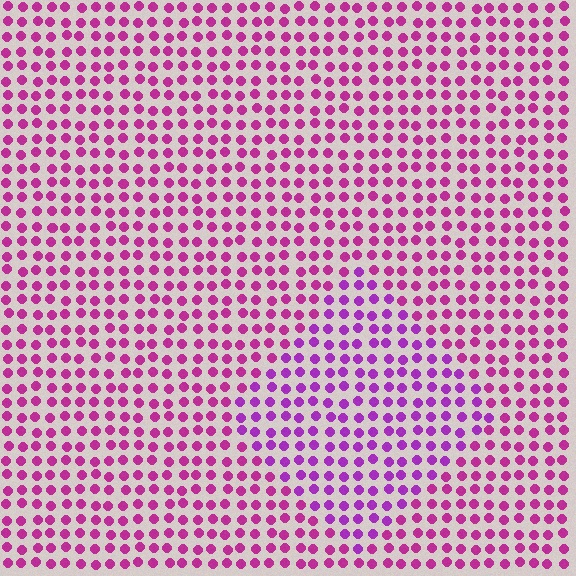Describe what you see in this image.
The image is filled with small magenta elements in a uniform arrangement. A diamond-shaped region is visible where the elements are tinted to a slightly different hue, forming a subtle color boundary.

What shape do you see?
I see a diamond.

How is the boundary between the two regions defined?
The boundary is defined purely by a slight shift in hue (about 26 degrees). Spacing, size, and orientation are identical on both sides.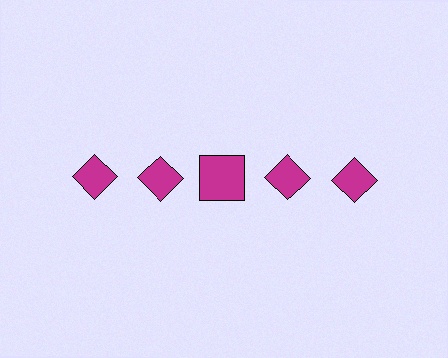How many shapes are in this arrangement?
There are 5 shapes arranged in a grid pattern.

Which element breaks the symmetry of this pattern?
The magenta square in the top row, center column breaks the symmetry. All other shapes are magenta diamonds.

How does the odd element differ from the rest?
It has a different shape: square instead of diamond.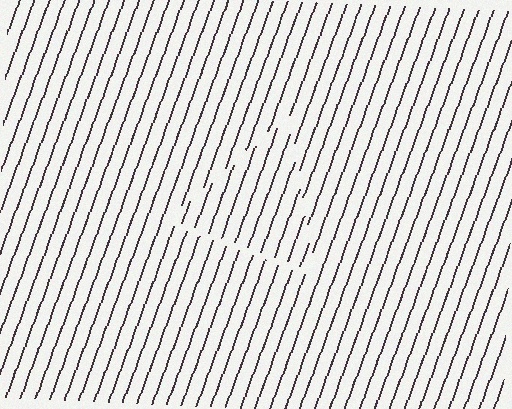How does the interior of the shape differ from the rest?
The interior of the shape contains the same grating, shifted by half a period — the contour is defined by the phase discontinuity where line-ends from the inner and outer gratings abut.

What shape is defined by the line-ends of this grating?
An illusory triangle. The interior of the shape contains the same grating, shifted by half a period — the contour is defined by the phase discontinuity where line-ends from the inner and outer gratings abut.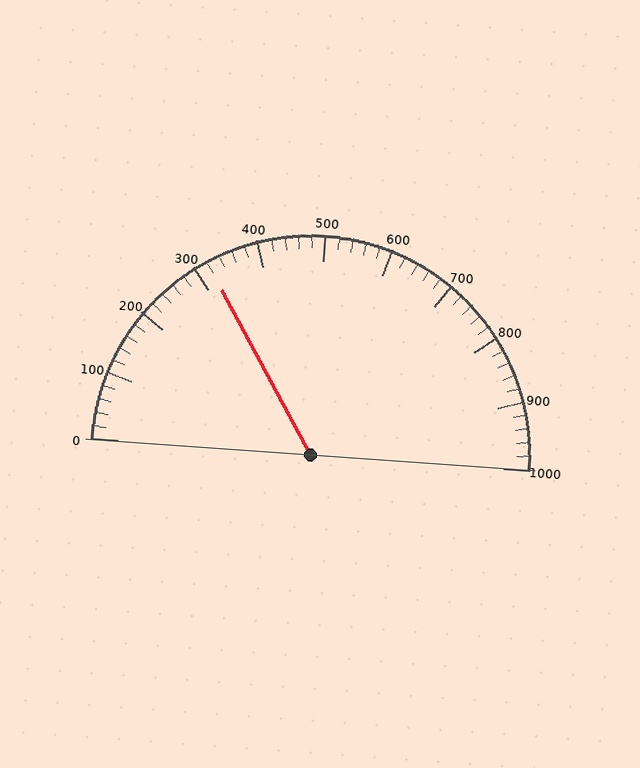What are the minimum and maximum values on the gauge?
The gauge ranges from 0 to 1000.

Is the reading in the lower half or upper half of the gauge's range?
The reading is in the lower half of the range (0 to 1000).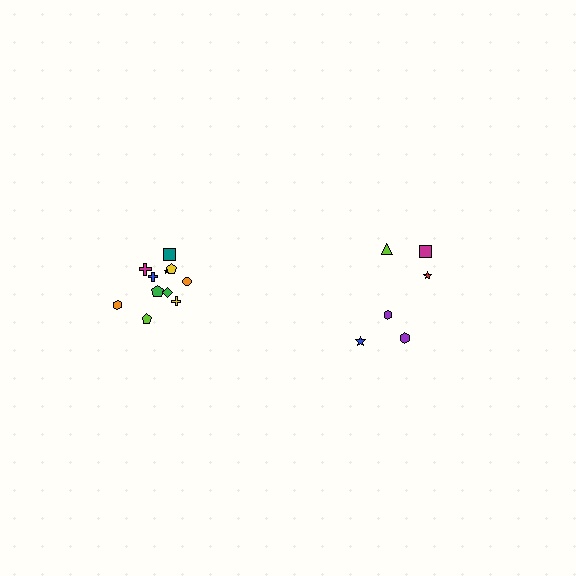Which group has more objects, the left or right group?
The left group.